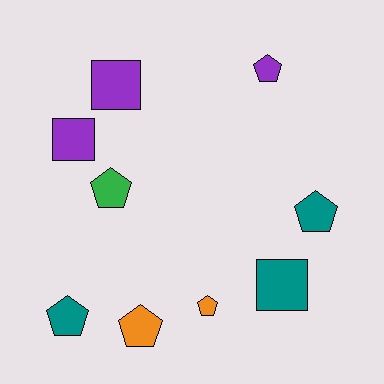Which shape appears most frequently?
Pentagon, with 6 objects.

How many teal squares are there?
There is 1 teal square.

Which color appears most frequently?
Purple, with 3 objects.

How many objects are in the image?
There are 9 objects.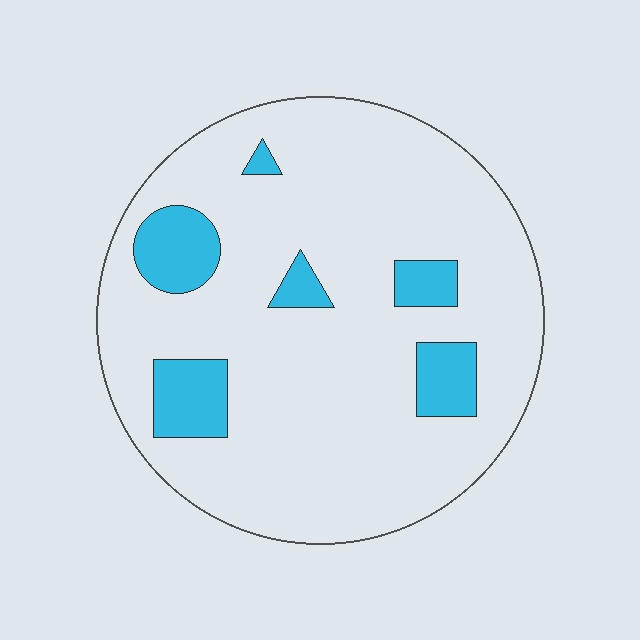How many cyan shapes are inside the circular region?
6.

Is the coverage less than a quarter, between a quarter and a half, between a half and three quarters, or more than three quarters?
Less than a quarter.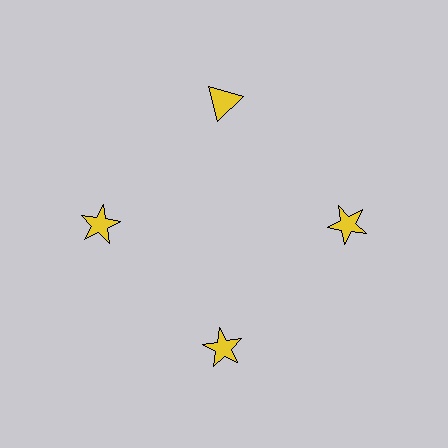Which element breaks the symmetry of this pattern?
The yellow triangle at roughly the 12 o'clock position breaks the symmetry. All other shapes are yellow stars.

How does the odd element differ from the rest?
It has a different shape: triangle instead of star.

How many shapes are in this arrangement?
There are 4 shapes arranged in a ring pattern.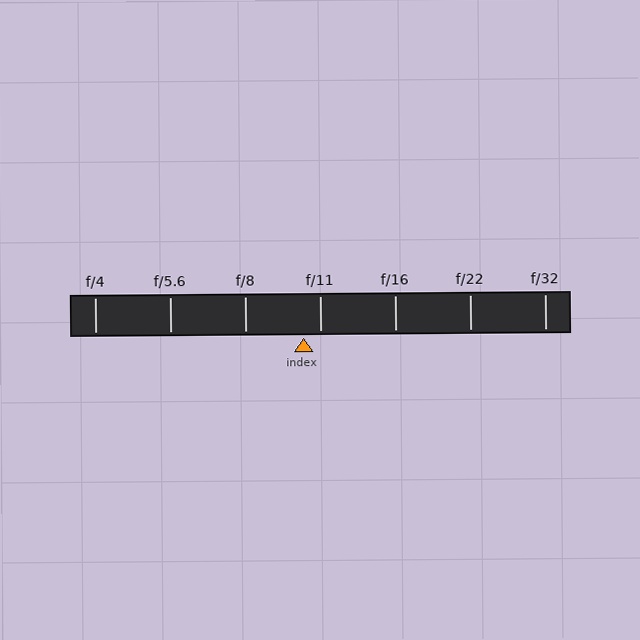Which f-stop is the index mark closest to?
The index mark is closest to f/11.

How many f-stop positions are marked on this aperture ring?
There are 7 f-stop positions marked.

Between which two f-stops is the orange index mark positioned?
The index mark is between f/8 and f/11.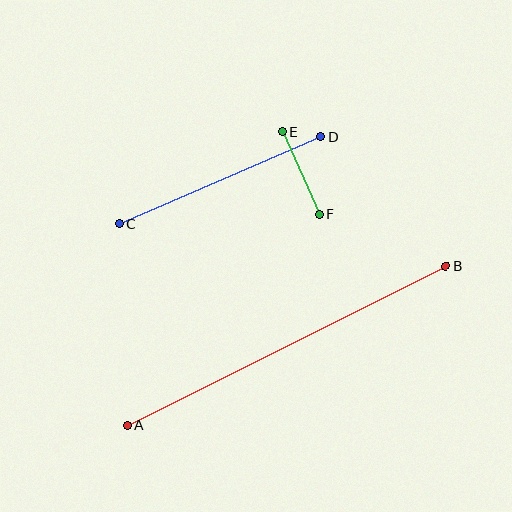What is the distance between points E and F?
The distance is approximately 91 pixels.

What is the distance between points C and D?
The distance is approximately 220 pixels.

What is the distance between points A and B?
The distance is approximately 356 pixels.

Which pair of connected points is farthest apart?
Points A and B are farthest apart.